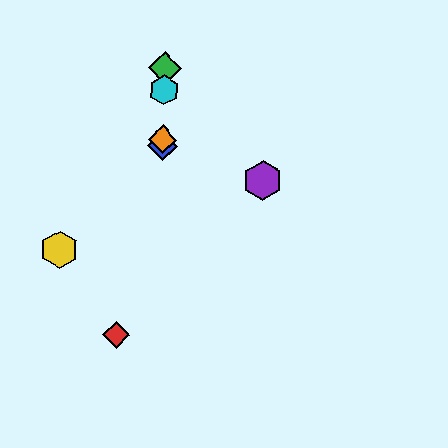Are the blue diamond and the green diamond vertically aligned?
Yes, both are at x≈163.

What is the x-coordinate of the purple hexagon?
The purple hexagon is at x≈263.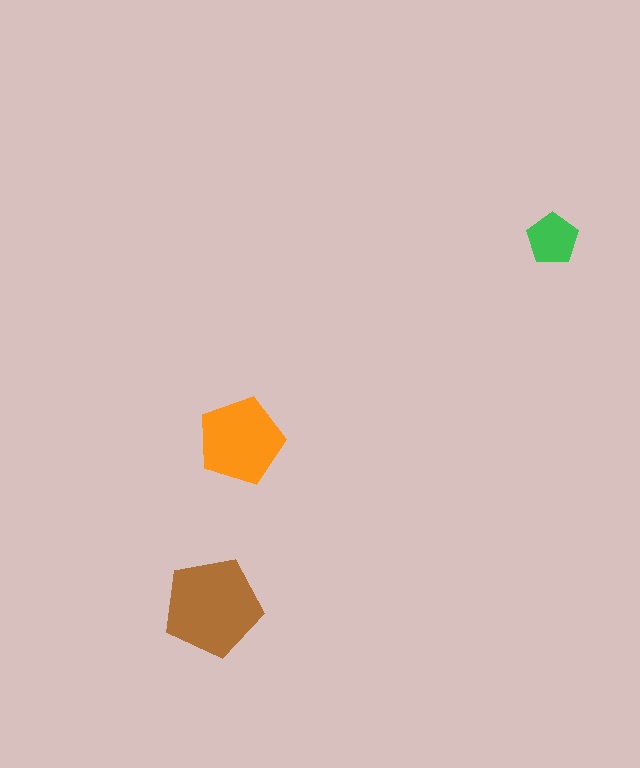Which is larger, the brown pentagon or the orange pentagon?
The brown one.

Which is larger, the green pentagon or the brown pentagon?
The brown one.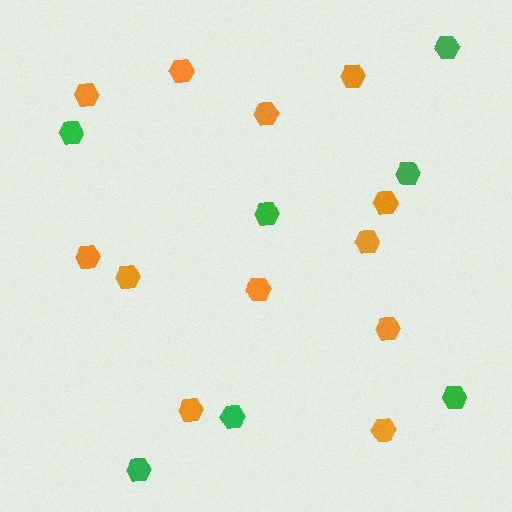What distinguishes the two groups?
There are 2 groups: one group of green hexagons (7) and one group of orange hexagons (12).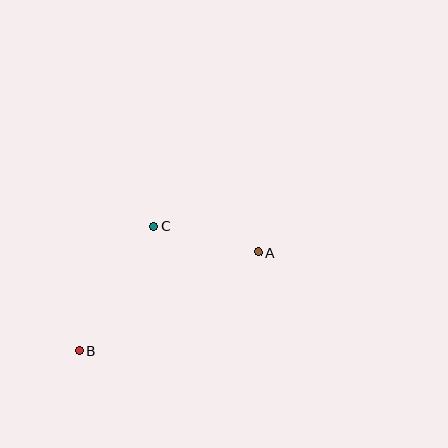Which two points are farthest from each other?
Points A and B are farthest from each other.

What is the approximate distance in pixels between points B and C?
The distance between B and C is approximately 145 pixels.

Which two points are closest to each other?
Points A and C are closest to each other.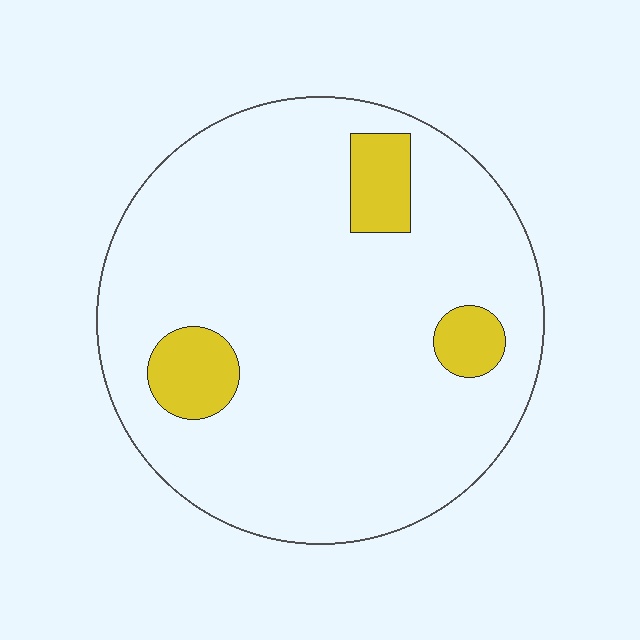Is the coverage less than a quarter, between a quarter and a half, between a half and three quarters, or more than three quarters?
Less than a quarter.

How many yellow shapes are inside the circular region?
3.